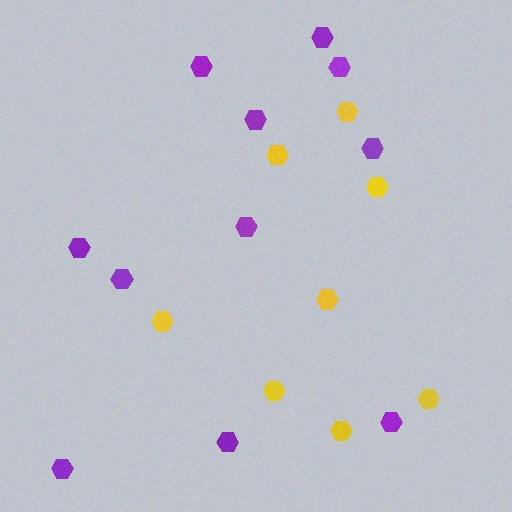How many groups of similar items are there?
There are 2 groups: one group of yellow hexagons (8) and one group of purple hexagons (11).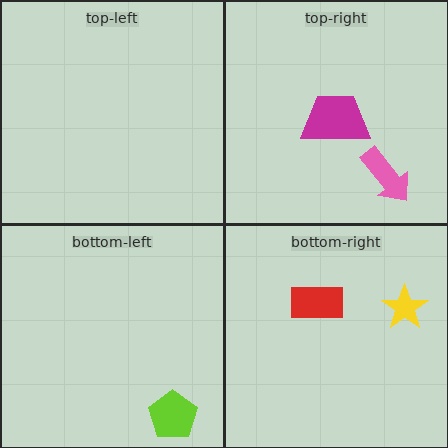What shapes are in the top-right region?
The pink arrow, the magenta trapezoid.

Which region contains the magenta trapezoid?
The top-right region.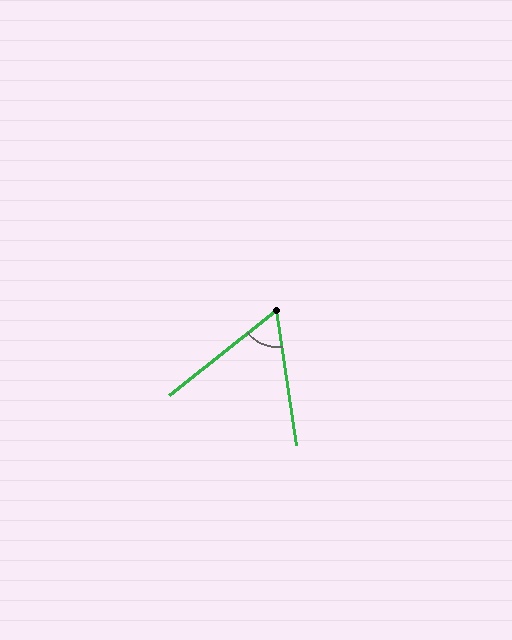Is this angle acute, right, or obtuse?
It is acute.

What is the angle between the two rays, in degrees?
Approximately 60 degrees.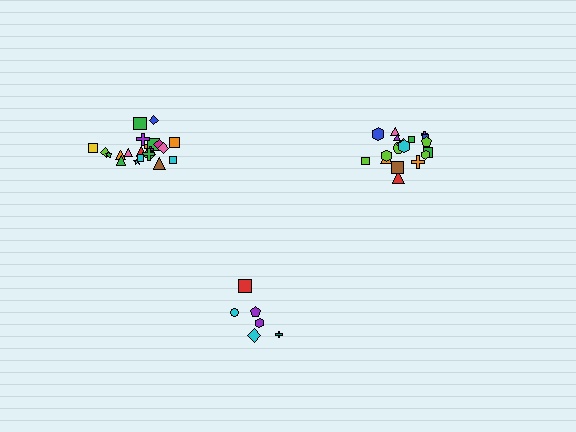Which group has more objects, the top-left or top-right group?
The top-left group.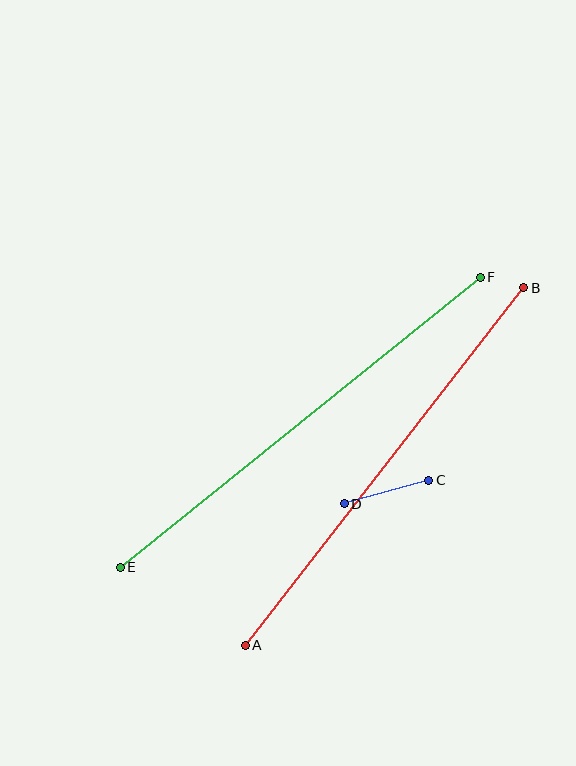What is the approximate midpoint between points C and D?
The midpoint is at approximately (386, 492) pixels.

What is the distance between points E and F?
The distance is approximately 462 pixels.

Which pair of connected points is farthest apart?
Points E and F are farthest apart.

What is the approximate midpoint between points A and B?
The midpoint is at approximately (384, 467) pixels.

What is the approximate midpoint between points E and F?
The midpoint is at approximately (300, 422) pixels.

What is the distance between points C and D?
The distance is approximately 87 pixels.